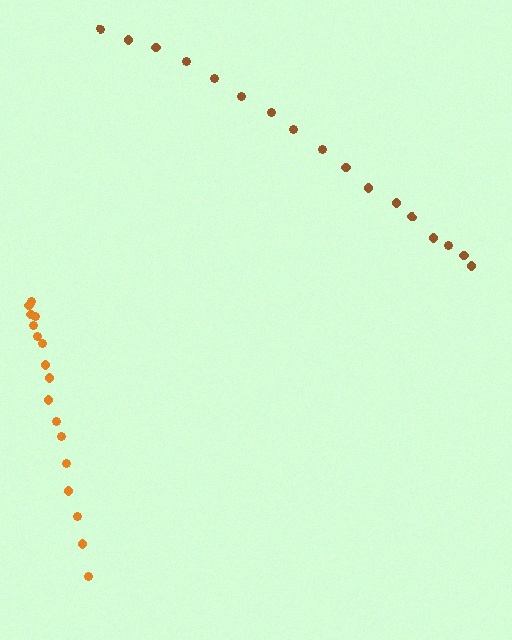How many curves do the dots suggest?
There are 2 distinct paths.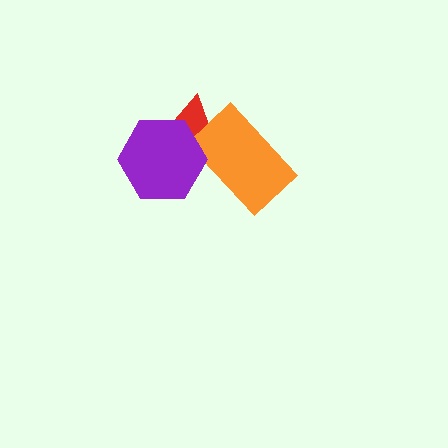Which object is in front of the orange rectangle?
The purple hexagon is in front of the orange rectangle.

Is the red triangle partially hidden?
Yes, it is partially covered by another shape.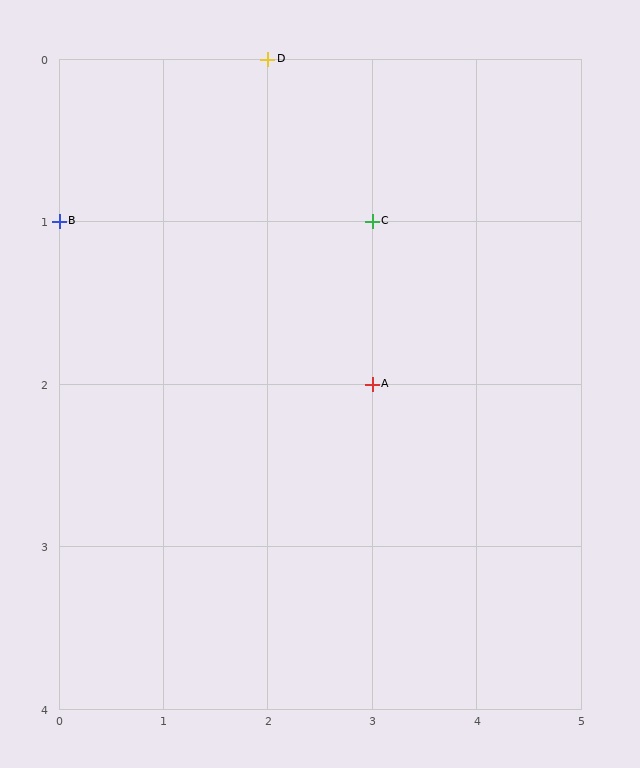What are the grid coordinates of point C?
Point C is at grid coordinates (3, 1).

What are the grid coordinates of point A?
Point A is at grid coordinates (3, 2).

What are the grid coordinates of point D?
Point D is at grid coordinates (2, 0).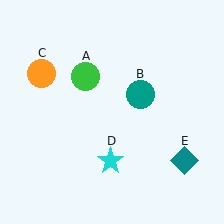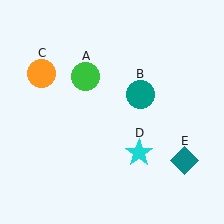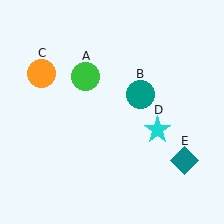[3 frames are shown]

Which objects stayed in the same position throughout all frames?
Green circle (object A) and teal circle (object B) and orange circle (object C) and teal diamond (object E) remained stationary.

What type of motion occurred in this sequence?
The cyan star (object D) rotated counterclockwise around the center of the scene.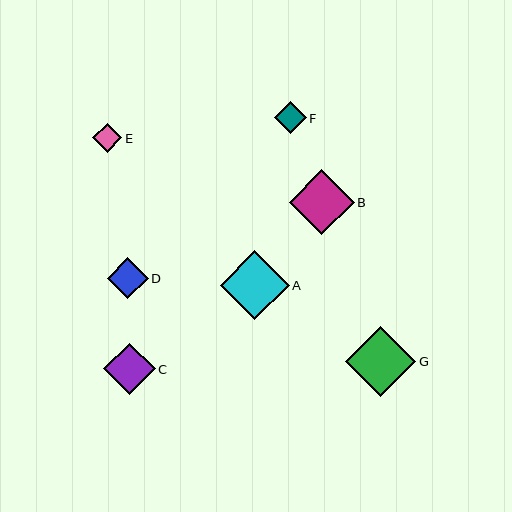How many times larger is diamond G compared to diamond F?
Diamond G is approximately 2.2 times the size of diamond F.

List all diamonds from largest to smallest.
From largest to smallest: G, A, B, C, D, F, E.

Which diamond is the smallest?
Diamond E is the smallest with a size of approximately 29 pixels.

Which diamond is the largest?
Diamond G is the largest with a size of approximately 70 pixels.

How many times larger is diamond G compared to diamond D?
Diamond G is approximately 1.7 times the size of diamond D.